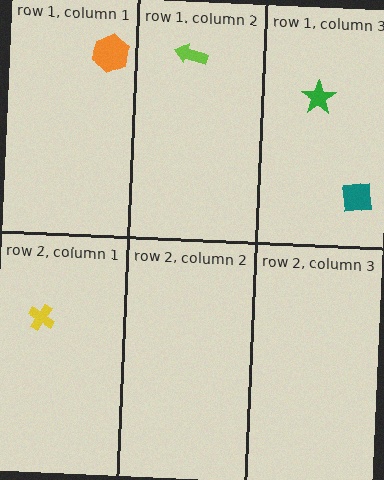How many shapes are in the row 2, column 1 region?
1.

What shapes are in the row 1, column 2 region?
The lime arrow.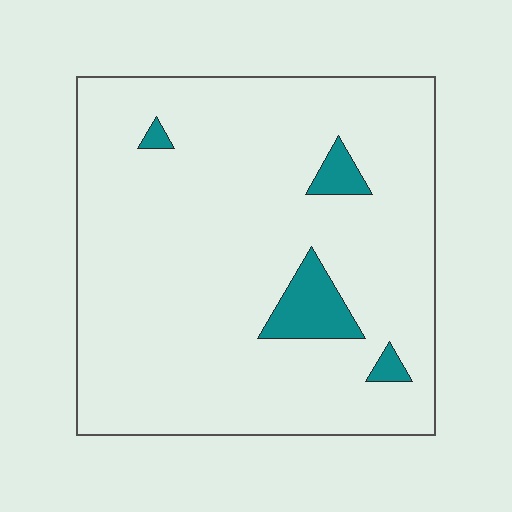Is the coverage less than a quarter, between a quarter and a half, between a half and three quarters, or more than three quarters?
Less than a quarter.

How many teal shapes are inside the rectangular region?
4.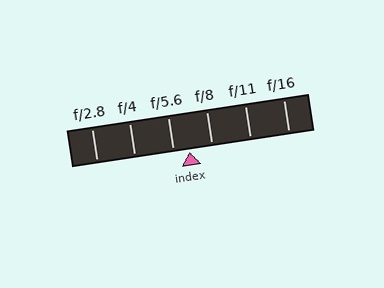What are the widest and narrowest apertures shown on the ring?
The widest aperture shown is f/2.8 and the narrowest is f/16.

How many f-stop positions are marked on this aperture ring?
There are 6 f-stop positions marked.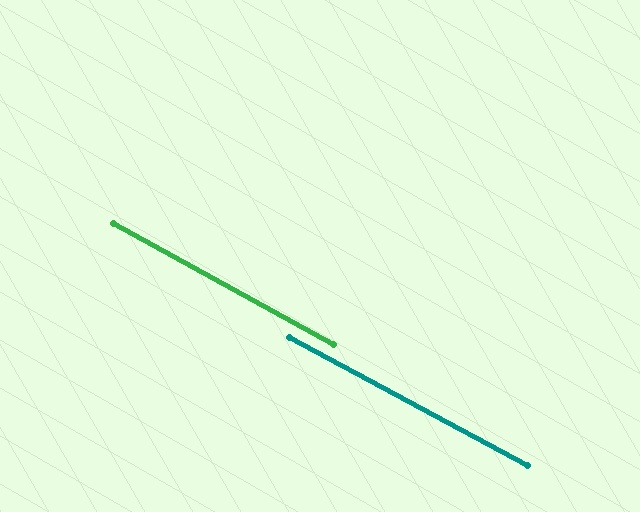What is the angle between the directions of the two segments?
Approximately 1 degree.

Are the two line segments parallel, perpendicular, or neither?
Parallel — their directions differ by only 0.6°.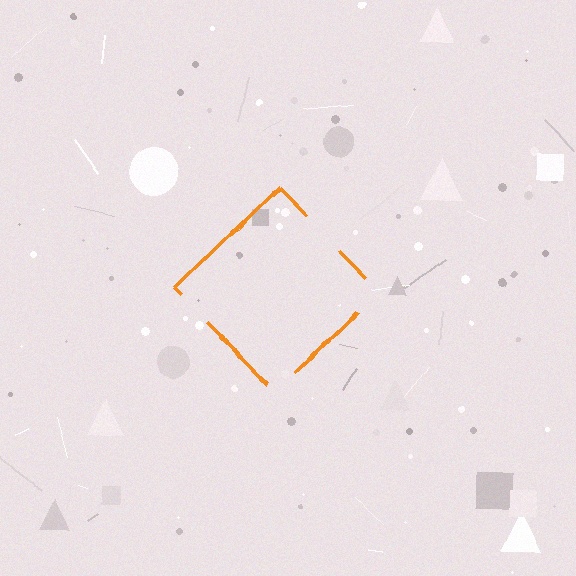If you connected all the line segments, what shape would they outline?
They would outline a diamond.